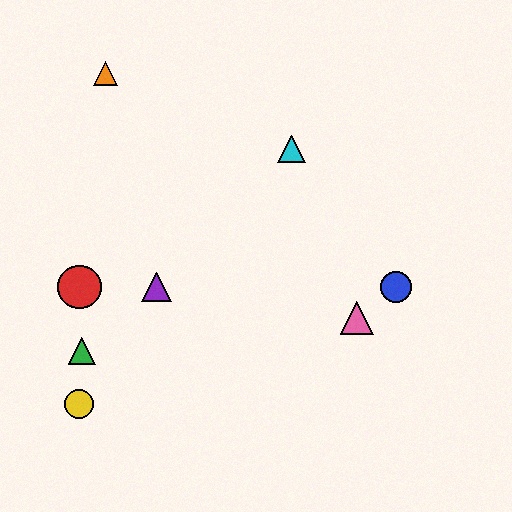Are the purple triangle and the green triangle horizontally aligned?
No, the purple triangle is at y≈287 and the green triangle is at y≈351.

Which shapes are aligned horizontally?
The red circle, the blue circle, the purple triangle are aligned horizontally.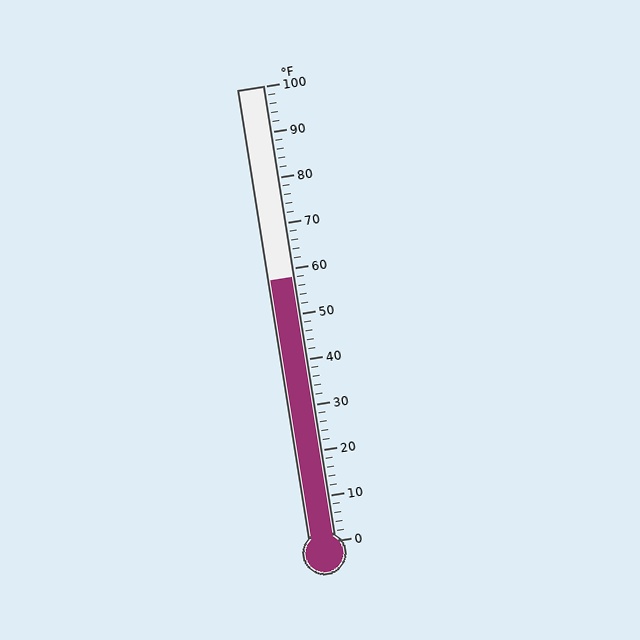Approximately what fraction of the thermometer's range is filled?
The thermometer is filled to approximately 60% of its range.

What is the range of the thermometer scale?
The thermometer scale ranges from 0°F to 100°F.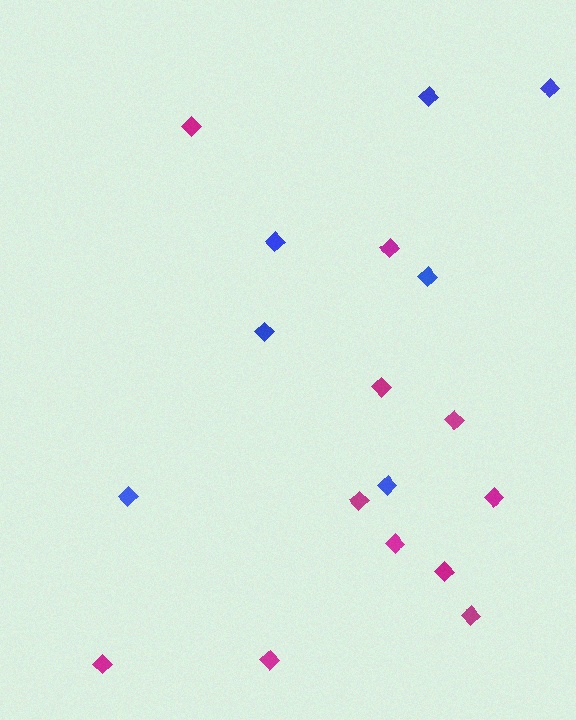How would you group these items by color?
There are 2 groups: one group of magenta diamonds (11) and one group of blue diamonds (7).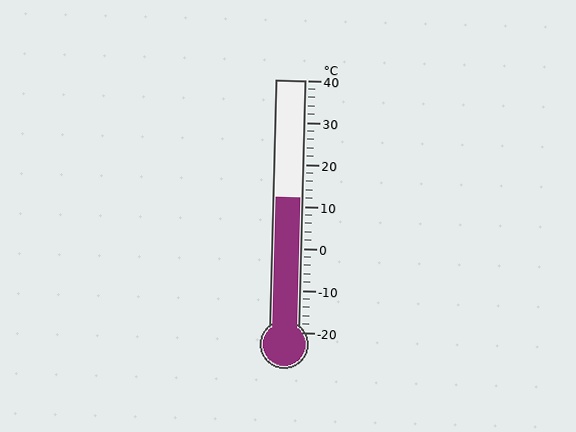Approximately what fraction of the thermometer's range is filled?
The thermometer is filled to approximately 55% of its range.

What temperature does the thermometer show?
The thermometer shows approximately 12°C.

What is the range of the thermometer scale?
The thermometer scale ranges from -20°C to 40°C.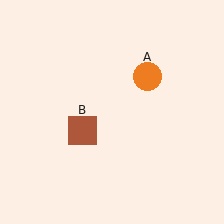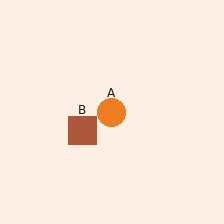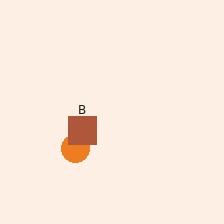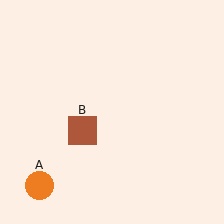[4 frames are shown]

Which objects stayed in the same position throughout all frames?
Brown square (object B) remained stationary.